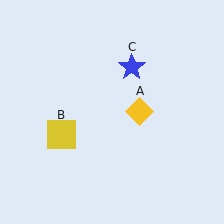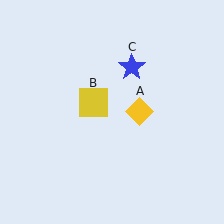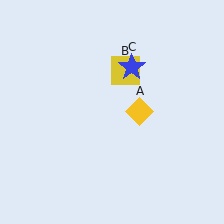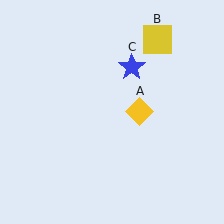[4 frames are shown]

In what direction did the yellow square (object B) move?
The yellow square (object B) moved up and to the right.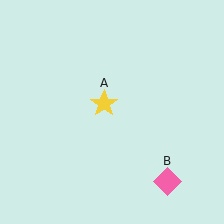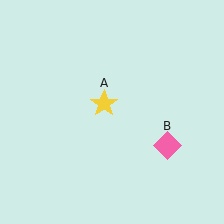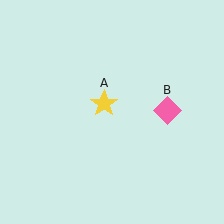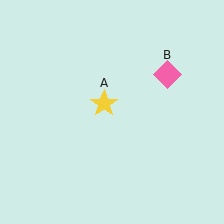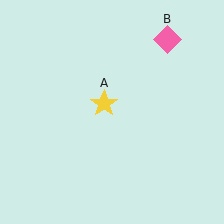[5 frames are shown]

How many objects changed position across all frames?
1 object changed position: pink diamond (object B).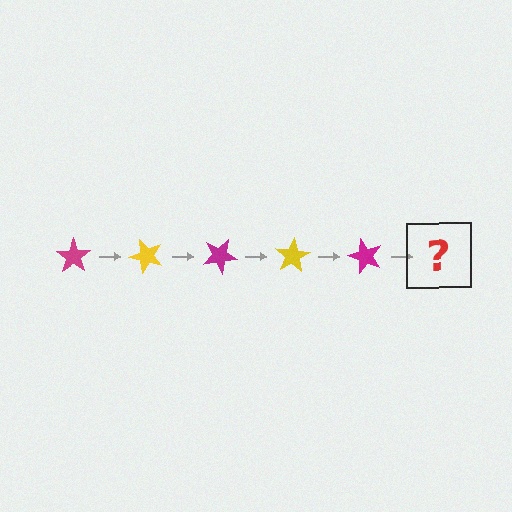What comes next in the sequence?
The next element should be a yellow star, rotated 250 degrees from the start.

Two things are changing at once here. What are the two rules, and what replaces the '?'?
The two rules are that it rotates 50 degrees each step and the color cycles through magenta and yellow. The '?' should be a yellow star, rotated 250 degrees from the start.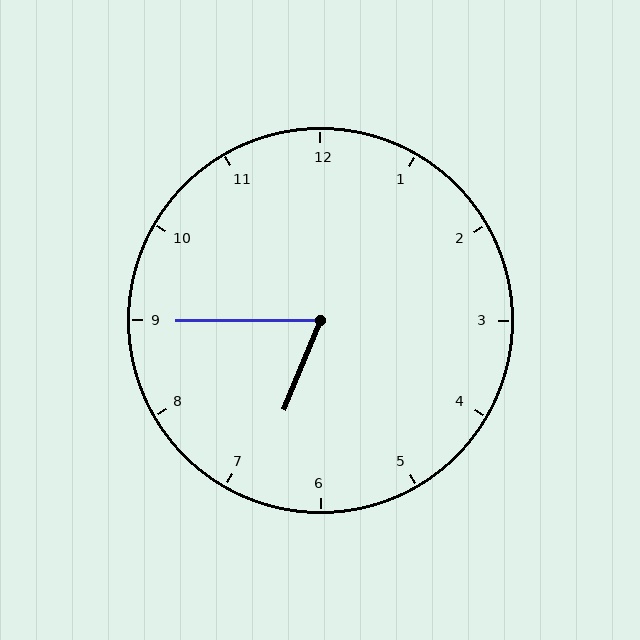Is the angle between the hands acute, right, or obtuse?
It is acute.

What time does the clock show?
6:45.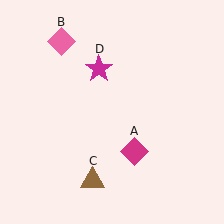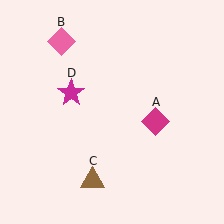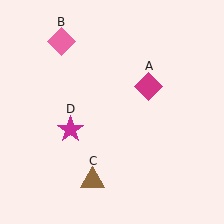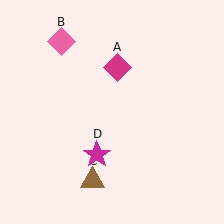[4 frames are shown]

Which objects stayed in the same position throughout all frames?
Pink diamond (object B) and brown triangle (object C) remained stationary.